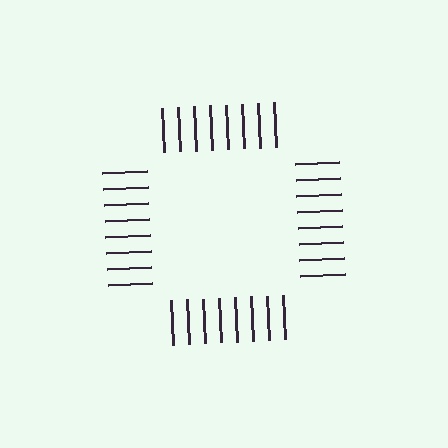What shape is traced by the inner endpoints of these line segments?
An illusory square — the line segments terminate on its edges but no continuous stroke is drawn.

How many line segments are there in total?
32 — 8 along each of the 4 edges.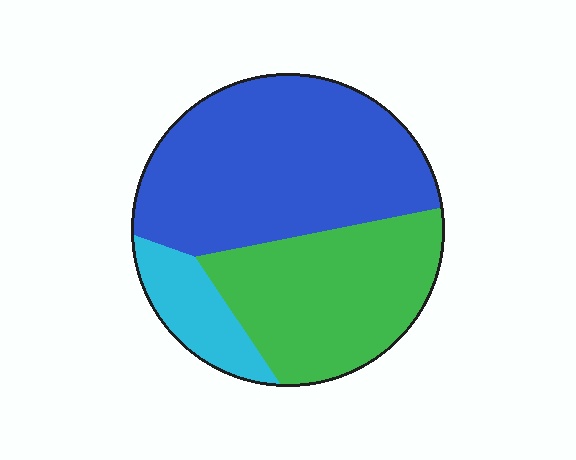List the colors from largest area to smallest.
From largest to smallest: blue, green, cyan.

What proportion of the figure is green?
Green takes up about three eighths (3/8) of the figure.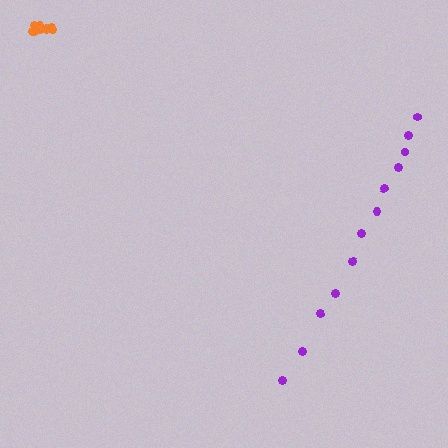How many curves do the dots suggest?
There are 2 distinct paths.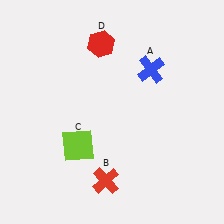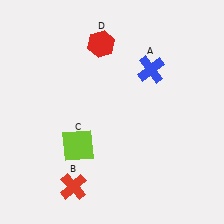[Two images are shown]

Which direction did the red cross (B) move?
The red cross (B) moved left.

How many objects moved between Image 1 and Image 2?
1 object moved between the two images.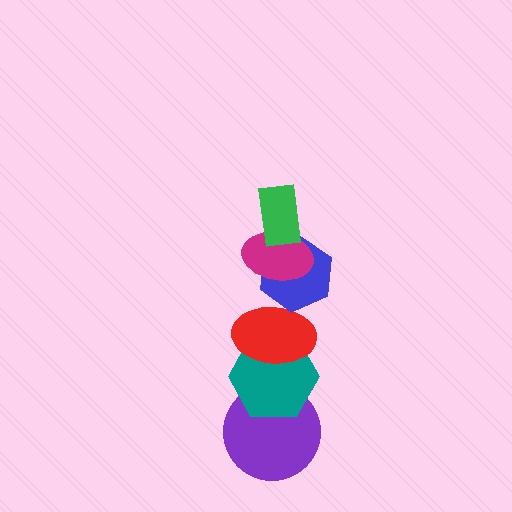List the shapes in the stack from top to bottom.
From top to bottom: the green rectangle, the magenta ellipse, the blue hexagon, the red ellipse, the teal hexagon, the purple circle.